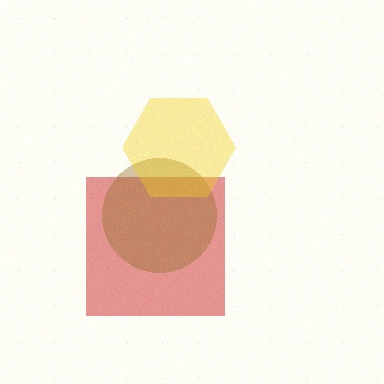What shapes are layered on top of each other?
The layered shapes are: a red square, a brown circle, a yellow hexagon.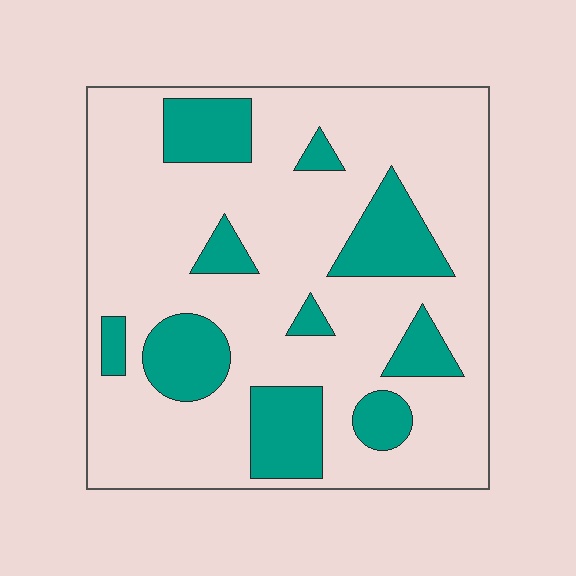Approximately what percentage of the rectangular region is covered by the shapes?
Approximately 25%.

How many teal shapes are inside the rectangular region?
10.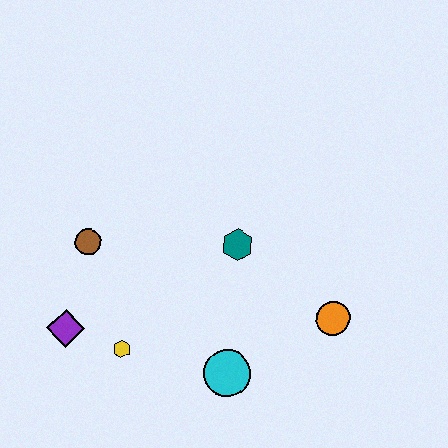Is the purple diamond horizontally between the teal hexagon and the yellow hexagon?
No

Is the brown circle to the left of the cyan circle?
Yes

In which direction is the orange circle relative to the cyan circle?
The orange circle is to the right of the cyan circle.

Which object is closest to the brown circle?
The purple diamond is closest to the brown circle.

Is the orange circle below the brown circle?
Yes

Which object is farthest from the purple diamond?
The orange circle is farthest from the purple diamond.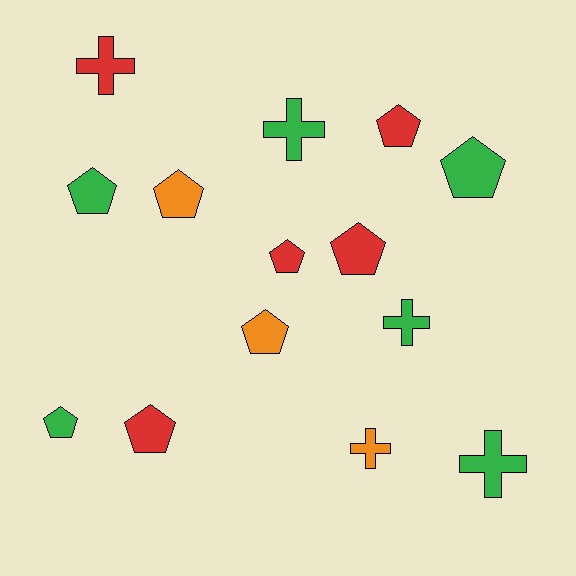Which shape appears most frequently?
Pentagon, with 9 objects.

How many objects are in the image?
There are 14 objects.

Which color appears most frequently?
Green, with 6 objects.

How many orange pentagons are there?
There are 2 orange pentagons.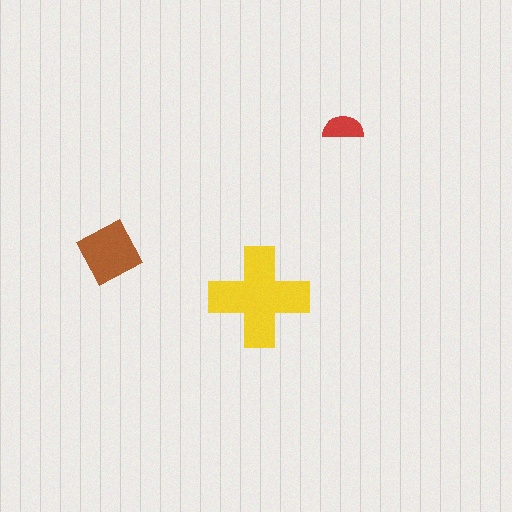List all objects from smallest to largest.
The red semicircle, the brown diamond, the yellow cross.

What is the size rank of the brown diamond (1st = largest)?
2nd.